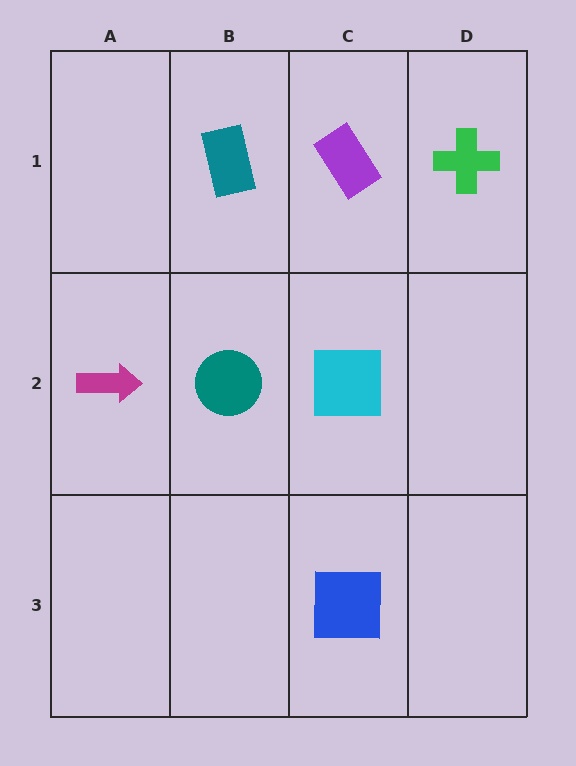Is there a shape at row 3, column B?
No, that cell is empty.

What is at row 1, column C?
A purple rectangle.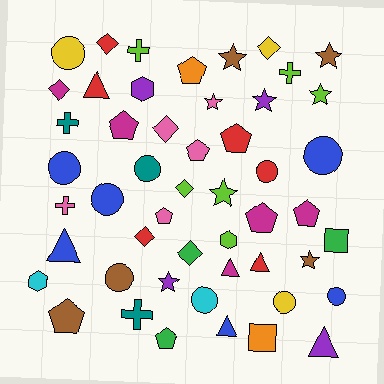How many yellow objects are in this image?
There are 3 yellow objects.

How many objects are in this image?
There are 50 objects.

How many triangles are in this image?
There are 6 triangles.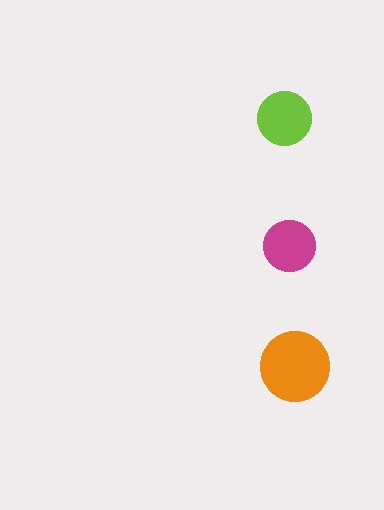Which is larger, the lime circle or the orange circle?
The orange one.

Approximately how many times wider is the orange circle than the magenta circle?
About 1.5 times wider.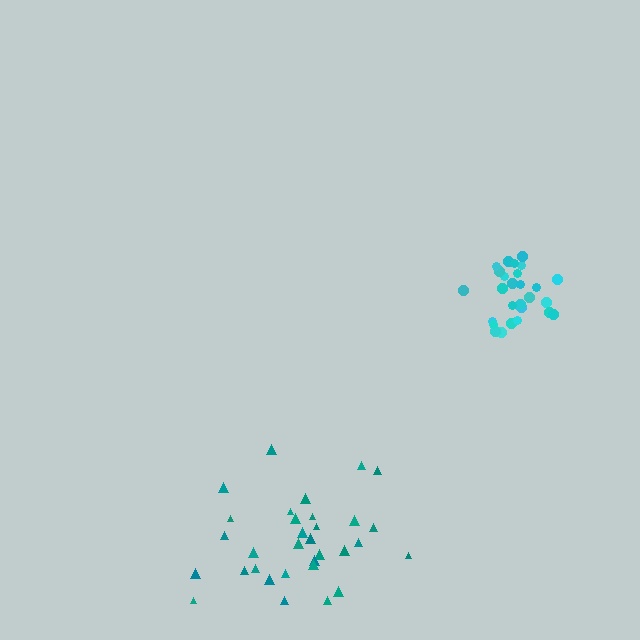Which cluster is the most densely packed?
Cyan.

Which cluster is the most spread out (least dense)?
Teal.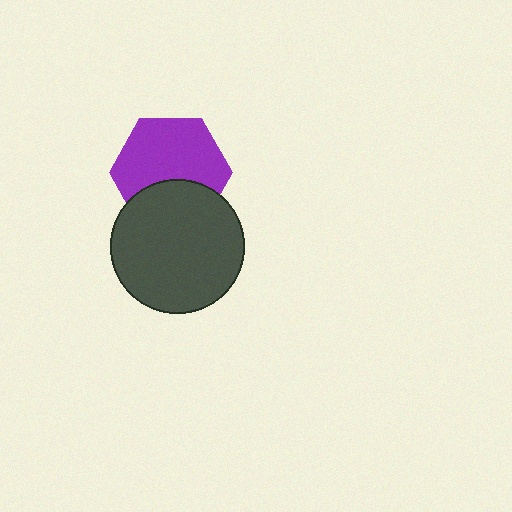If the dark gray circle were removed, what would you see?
You would see the complete purple hexagon.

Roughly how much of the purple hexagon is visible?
Most of it is visible (roughly 66%).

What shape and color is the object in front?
The object in front is a dark gray circle.